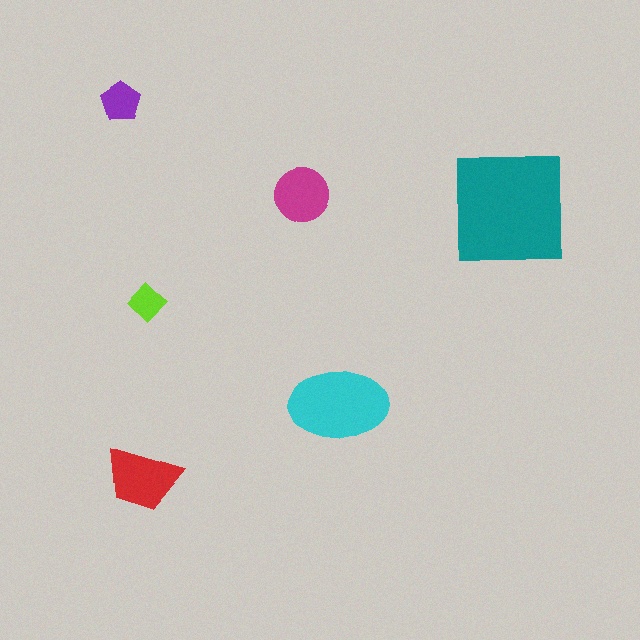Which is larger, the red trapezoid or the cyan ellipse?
The cyan ellipse.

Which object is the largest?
The teal square.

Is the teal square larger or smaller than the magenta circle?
Larger.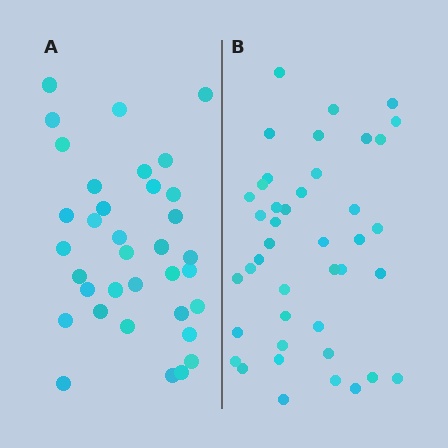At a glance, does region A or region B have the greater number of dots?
Region B (the right region) has more dots.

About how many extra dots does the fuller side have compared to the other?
Region B has roughly 8 or so more dots than region A.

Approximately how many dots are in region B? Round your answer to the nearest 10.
About 40 dots. (The exact count is 42, which rounds to 40.)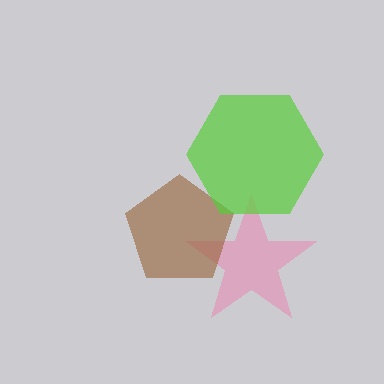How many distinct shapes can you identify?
There are 3 distinct shapes: a pink star, a brown pentagon, a lime hexagon.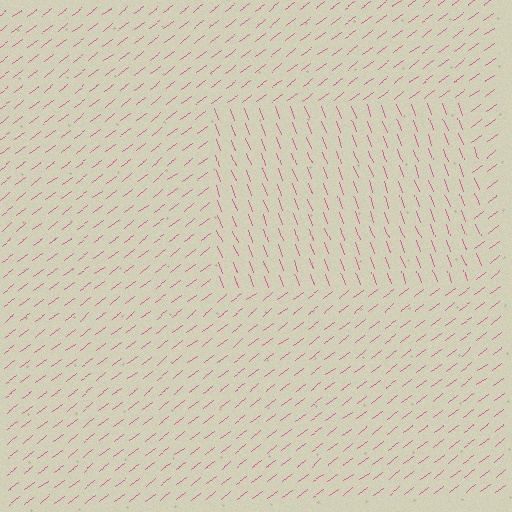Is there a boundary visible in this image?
Yes, there is a texture boundary formed by a change in line orientation.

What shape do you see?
I see a rectangle.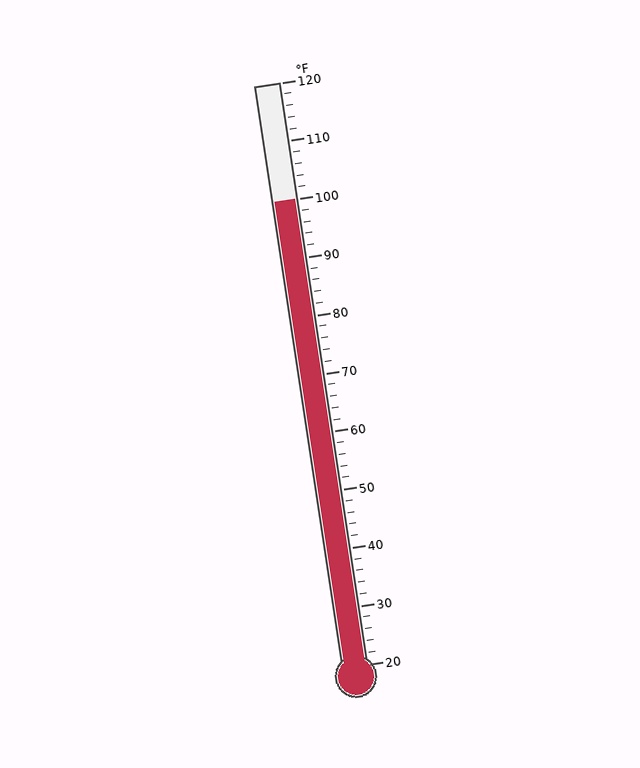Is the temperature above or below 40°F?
The temperature is above 40°F.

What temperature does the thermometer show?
The thermometer shows approximately 100°F.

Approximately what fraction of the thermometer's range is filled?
The thermometer is filled to approximately 80% of its range.